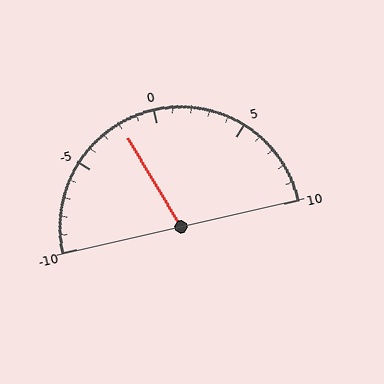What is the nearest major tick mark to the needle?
The nearest major tick mark is 0.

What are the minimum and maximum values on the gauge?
The gauge ranges from -10 to 10.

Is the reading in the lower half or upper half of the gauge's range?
The reading is in the lower half of the range (-10 to 10).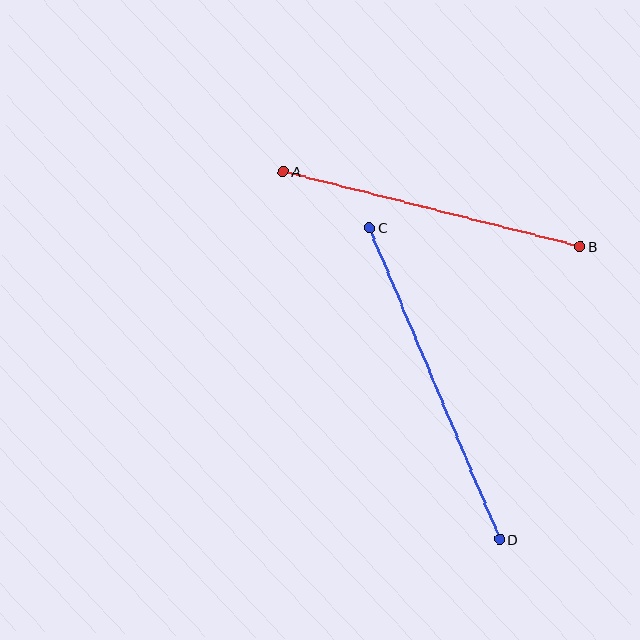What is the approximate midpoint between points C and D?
The midpoint is at approximately (435, 383) pixels.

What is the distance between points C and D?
The distance is approximately 338 pixels.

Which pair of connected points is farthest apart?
Points C and D are farthest apart.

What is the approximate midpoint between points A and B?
The midpoint is at approximately (432, 209) pixels.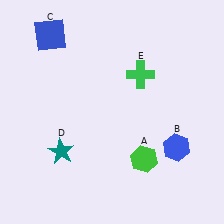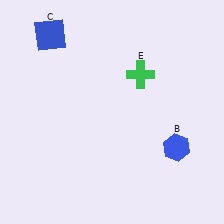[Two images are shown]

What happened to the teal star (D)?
The teal star (D) was removed in Image 2. It was in the bottom-left area of Image 1.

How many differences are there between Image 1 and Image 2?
There are 2 differences between the two images.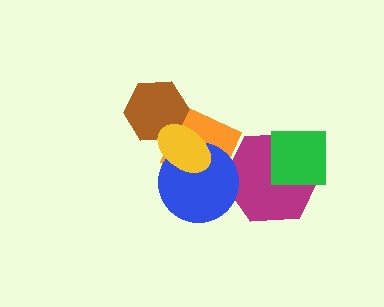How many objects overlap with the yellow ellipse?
3 objects overlap with the yellow ellipse.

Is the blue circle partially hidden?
Yes, it is partially covered by another shape.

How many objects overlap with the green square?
1 object overlaps with the green square.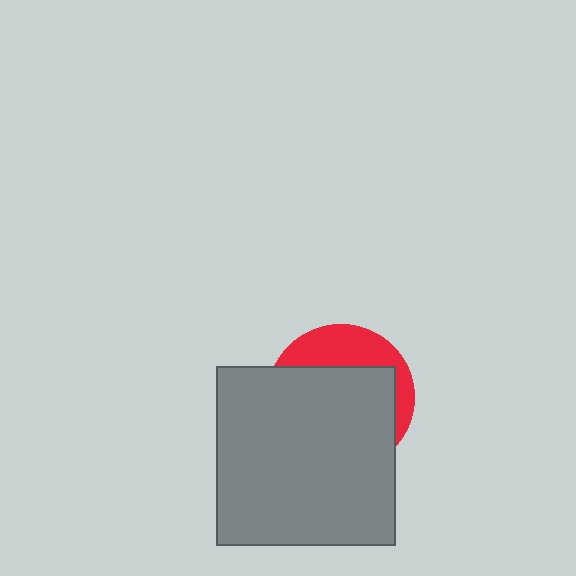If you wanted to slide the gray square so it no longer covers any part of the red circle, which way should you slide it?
Slide it down — that is the most direct way to separate the two shapes.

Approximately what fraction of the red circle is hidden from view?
Roughly 70% of the red circle is hidden behind the gray square.